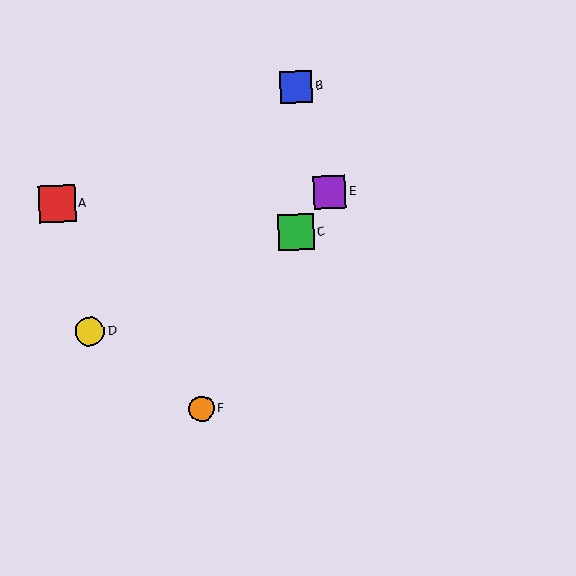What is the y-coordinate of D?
Object D is at y≈331.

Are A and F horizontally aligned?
No, A is at y≈204 and F is at y≈409.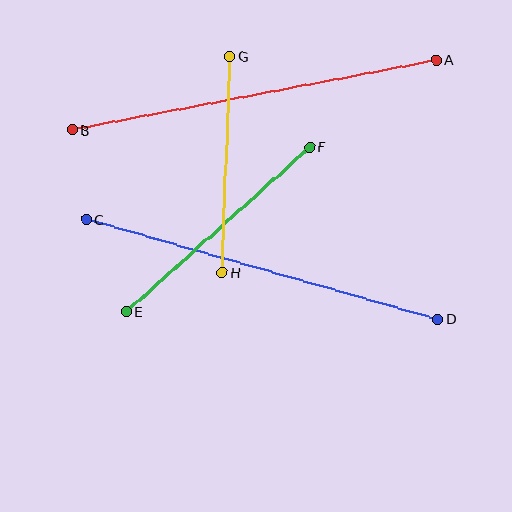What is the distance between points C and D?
The distance is approximately 366 pixels.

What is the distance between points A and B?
The distance is approximately 371 pixels.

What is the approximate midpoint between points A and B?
The midpoint is at approximately (254, 95) pixels.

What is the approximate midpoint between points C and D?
The midpoint is at approximately (262, 269) pixels.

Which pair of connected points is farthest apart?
Points A and B are farthest apart.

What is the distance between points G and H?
The distance is approximately 216 pixels.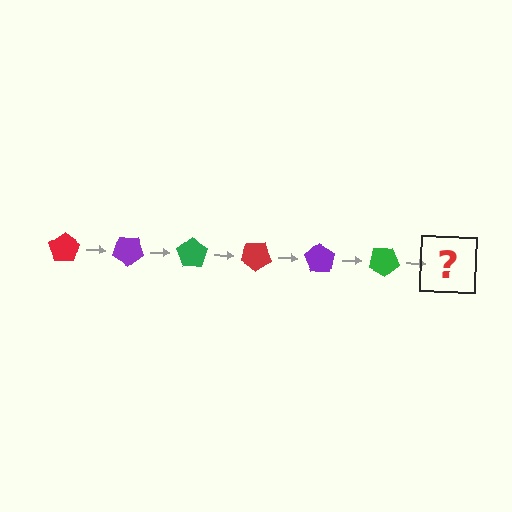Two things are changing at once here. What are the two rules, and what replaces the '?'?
The two rules are that it rotates 35 degrees each step and the color cycles through red, purple, and green. The '?' should be a red pentagon, rotated 210 degrees from the start.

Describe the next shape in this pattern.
It should be a red pentagon, rotated 210 degrees from the start.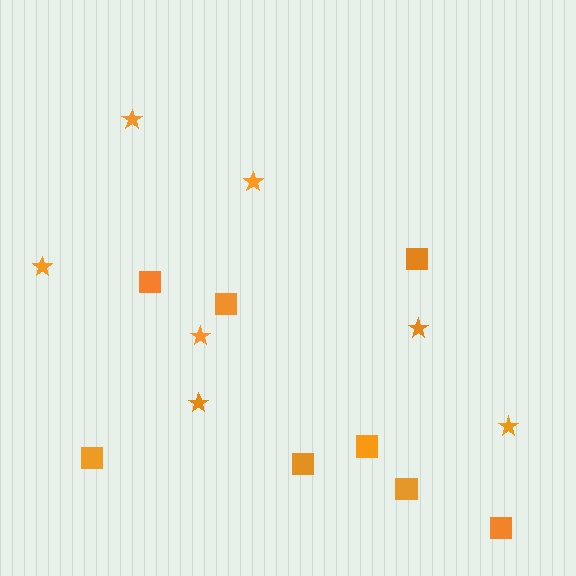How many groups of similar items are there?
There are 2 groups: one group of squares (8) and one group of stars (7).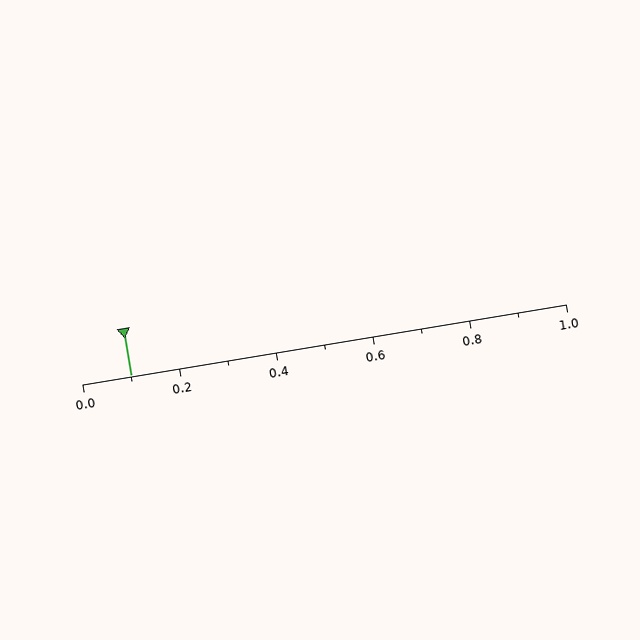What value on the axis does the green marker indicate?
The marker indicates approximately 0.1.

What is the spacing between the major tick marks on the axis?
The major ticks are spaced 0.2 apart.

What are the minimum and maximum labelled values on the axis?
The axis runs from 0.0 to 1.0.